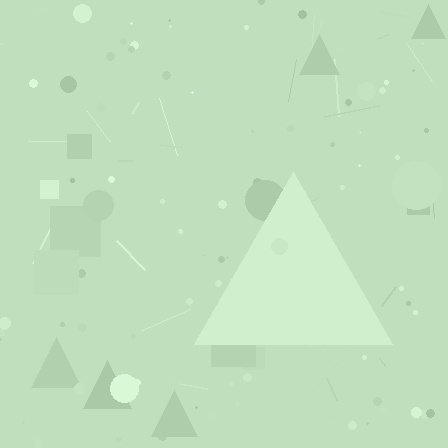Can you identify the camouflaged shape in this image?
The camouflaged shape is a triangle.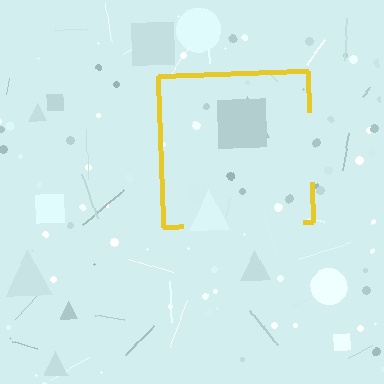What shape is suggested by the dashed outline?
The dashed outline suggests a square.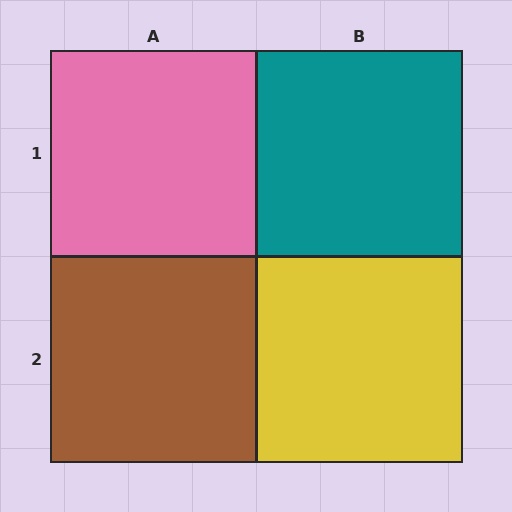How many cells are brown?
1 cell is brown.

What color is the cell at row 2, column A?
Brown.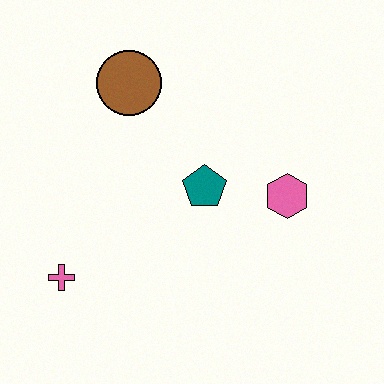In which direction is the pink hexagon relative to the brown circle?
The pink hexagon is to the right of the brown circle.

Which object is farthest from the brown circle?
The pink cross is farthest from the brown circle.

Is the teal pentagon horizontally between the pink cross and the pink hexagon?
Yes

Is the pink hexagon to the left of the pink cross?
No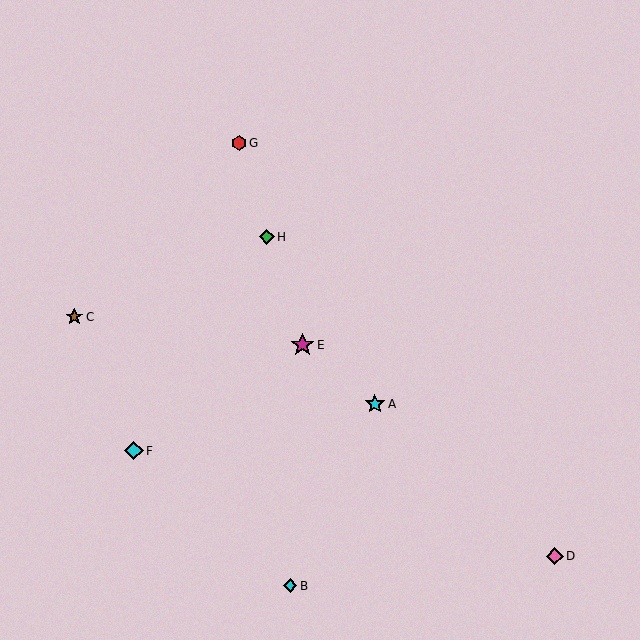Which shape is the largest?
The magenta star (labeled E) is the largest.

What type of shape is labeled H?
Shape H is a green diamond.